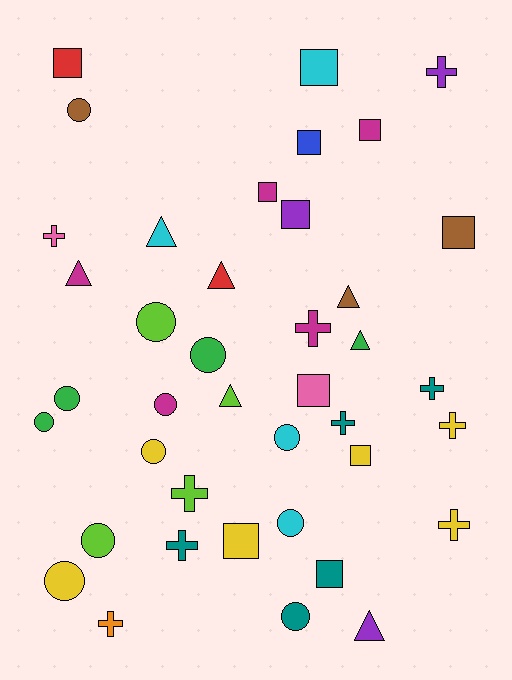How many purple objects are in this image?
There are 3 purple objects.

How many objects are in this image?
There are 40 objects.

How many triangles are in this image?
There are 7 triangles.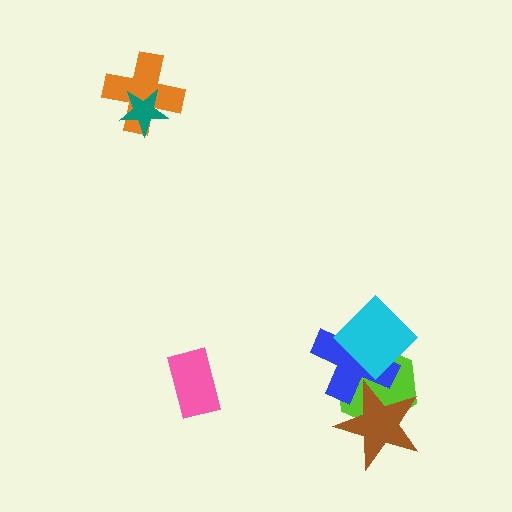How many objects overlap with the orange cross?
1 object overlaps with the orange cross.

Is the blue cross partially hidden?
Yes, it is partially covered by another shape.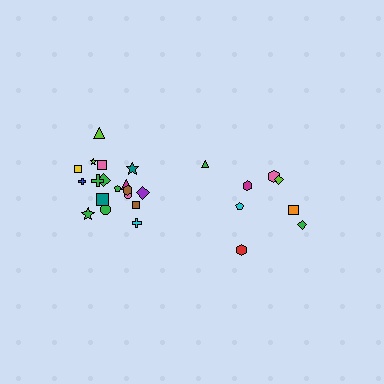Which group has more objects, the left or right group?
The left group.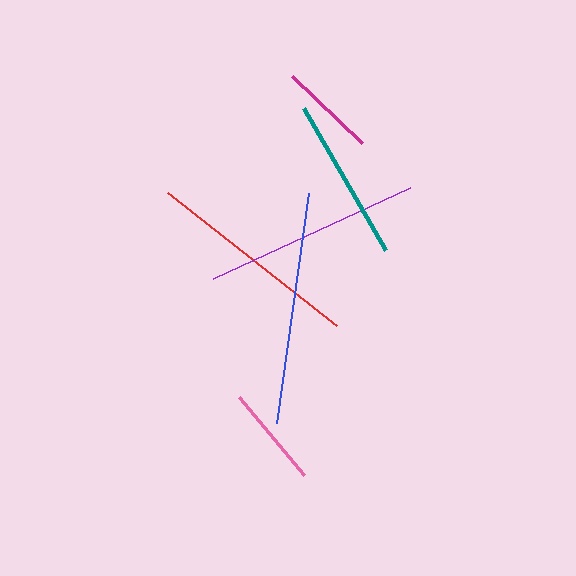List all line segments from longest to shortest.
From longest to shortest: blue, purple, red, teal, pink, magenta.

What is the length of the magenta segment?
The magenta segment is approximately 97 pixels long.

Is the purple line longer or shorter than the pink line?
The purple line is longer than the pink line.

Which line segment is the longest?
The blue line is the longest at approximately 232 pixels.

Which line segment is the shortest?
The magenta line is the shortest at approximately 97 pixels.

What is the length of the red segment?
The red segment is approximately 215 pixels long.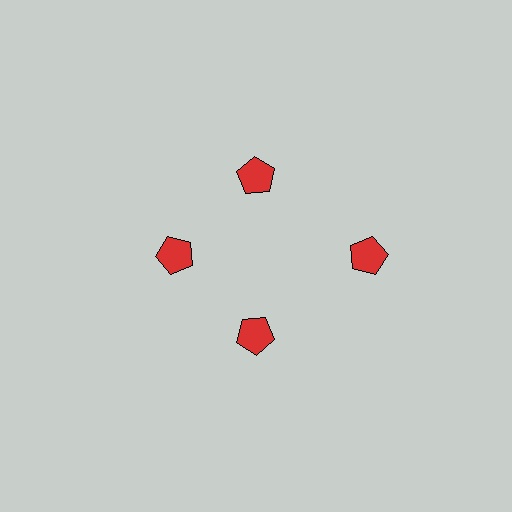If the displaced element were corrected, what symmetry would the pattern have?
It would have 4-fold rotational symmetry — the pattern would map onto itself every 90 degrees.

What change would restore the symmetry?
The symmetry would be restored by moving it inward, back onto the ring so that all 4 pentagons sit at equal angles and equal distance from the center.